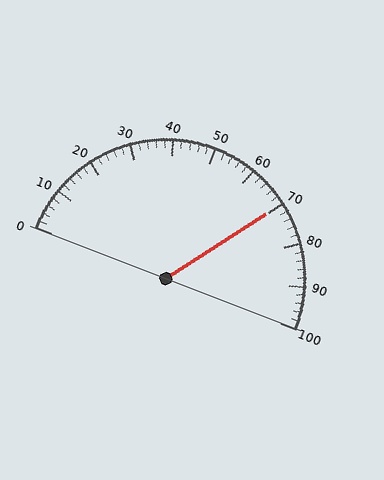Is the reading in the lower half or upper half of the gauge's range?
The reading is in the upper half of the range (0 to 100).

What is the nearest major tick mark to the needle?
The nearest major tick mark is 70.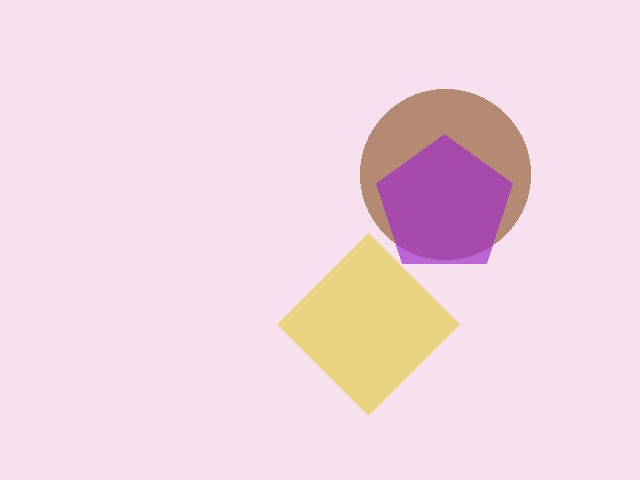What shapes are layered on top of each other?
The layered shapes are: a yellow diamond, a brown circle, a purple pentagon.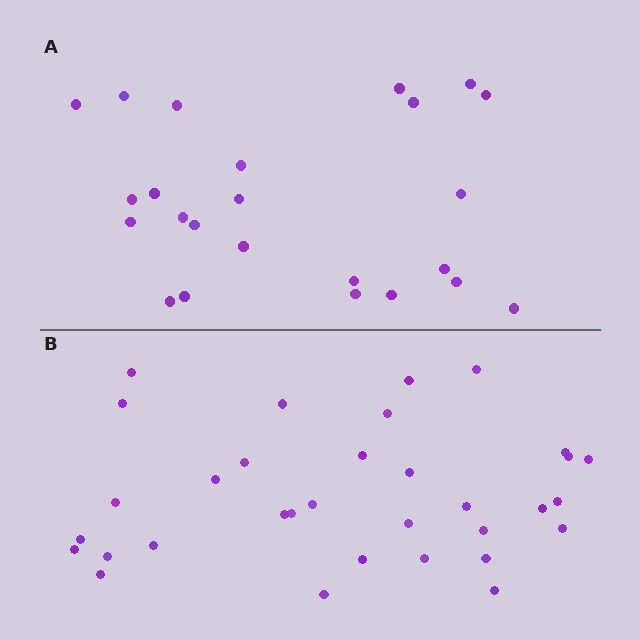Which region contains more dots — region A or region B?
Region B (the bottom region) has more dots.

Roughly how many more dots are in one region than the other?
Region B has roughly 8 or so more dots than region A.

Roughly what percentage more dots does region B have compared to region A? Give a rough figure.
About 40% more.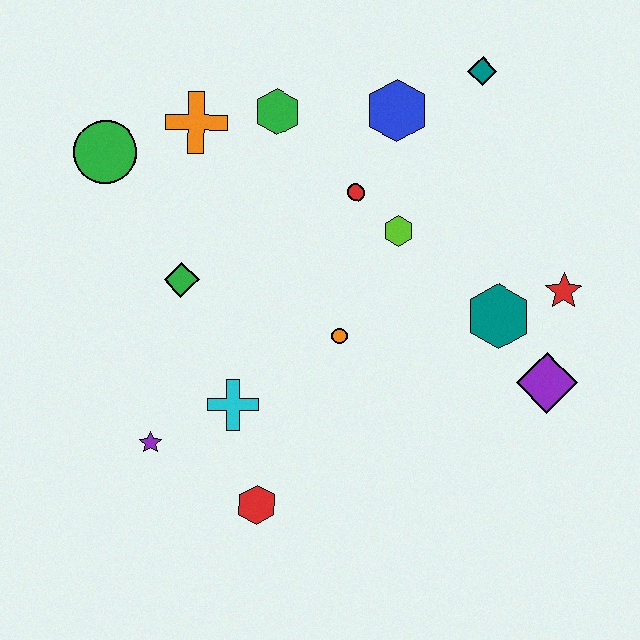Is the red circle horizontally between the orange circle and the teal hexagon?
Yes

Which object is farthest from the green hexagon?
The red hexagon is farthest from the green hexagon.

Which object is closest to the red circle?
The lime hexagon is closest to the red circle.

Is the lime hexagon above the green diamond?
Yes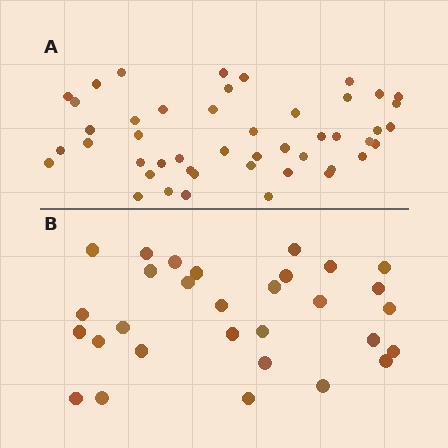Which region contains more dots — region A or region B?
Region A (the top region) has more dots.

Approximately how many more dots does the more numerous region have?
Region A has approximately 15 more dots than region B.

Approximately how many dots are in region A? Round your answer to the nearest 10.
About 50 dots. (The exact count is 47, which rounds to 50.)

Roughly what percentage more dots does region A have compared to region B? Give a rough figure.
About 55% more.